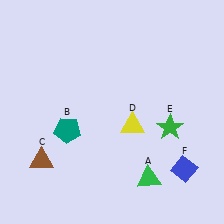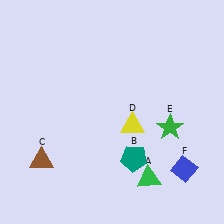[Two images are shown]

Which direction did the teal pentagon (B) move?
The teal pentagon (B) moved right.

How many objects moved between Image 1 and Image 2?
1 object moved between the two images.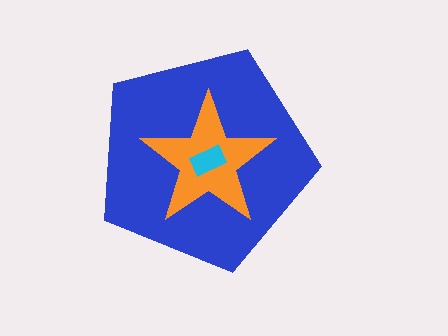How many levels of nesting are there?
3.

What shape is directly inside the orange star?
The cyan rectangle.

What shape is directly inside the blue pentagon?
The orange star.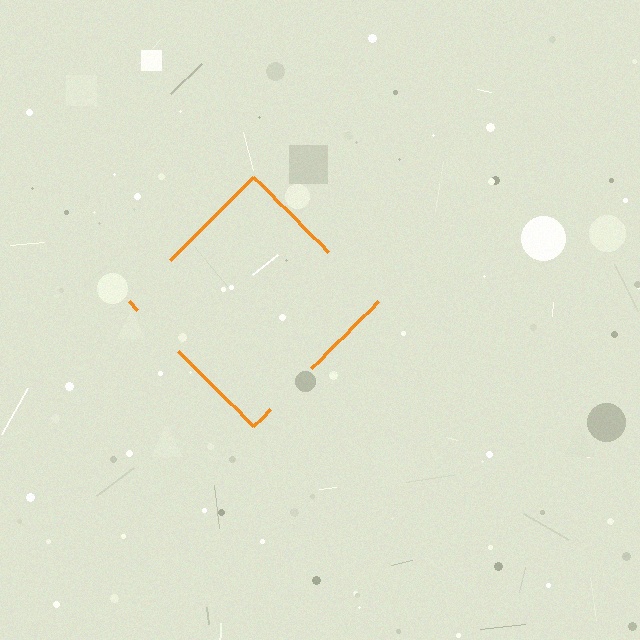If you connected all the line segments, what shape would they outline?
They would outline a diamond.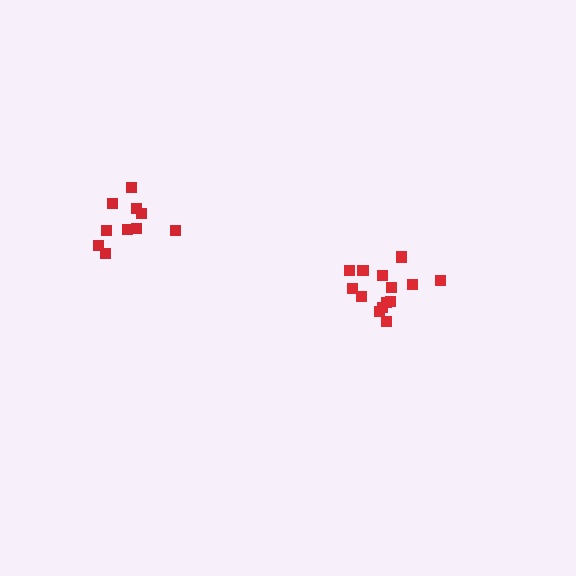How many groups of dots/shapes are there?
There are 2 groups.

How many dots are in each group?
Group 1: 10 dots, Group 2: 14 dots (24 total).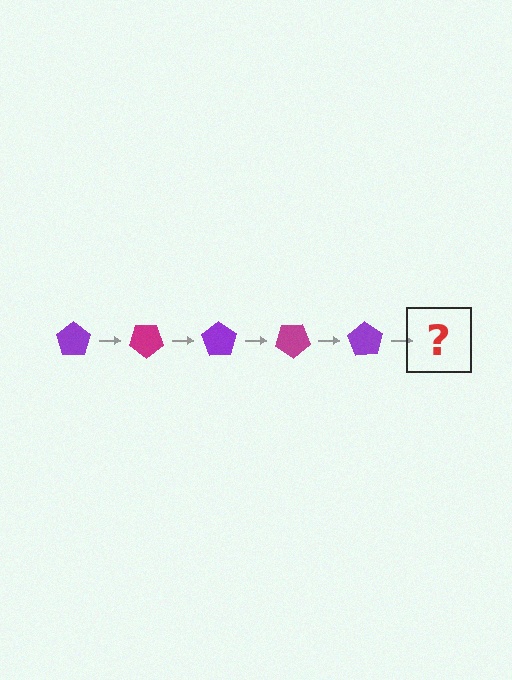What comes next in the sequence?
The next element should be a magenta pentagon, rotated 175 degrees from the start.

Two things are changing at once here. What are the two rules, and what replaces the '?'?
The two rules are that it rotates 35 degrees each step and the color cycles through purple and magenta. The '?' should be a magenta pentagon, rotated 175 degrees from the start.